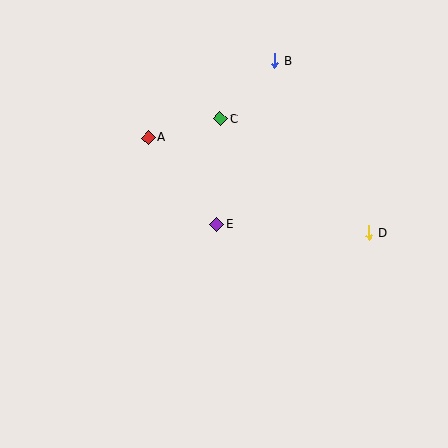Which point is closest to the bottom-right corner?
Point D is closest to the bottom-right corner.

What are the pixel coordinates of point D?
Point D is at (369, 233).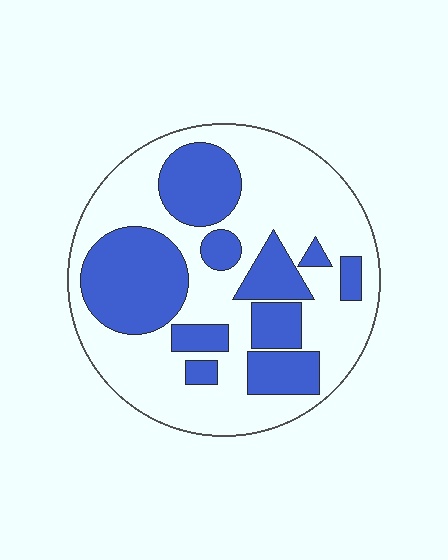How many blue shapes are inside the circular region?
10.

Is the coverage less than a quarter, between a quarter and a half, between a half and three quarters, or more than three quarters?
Between a quarter and a half.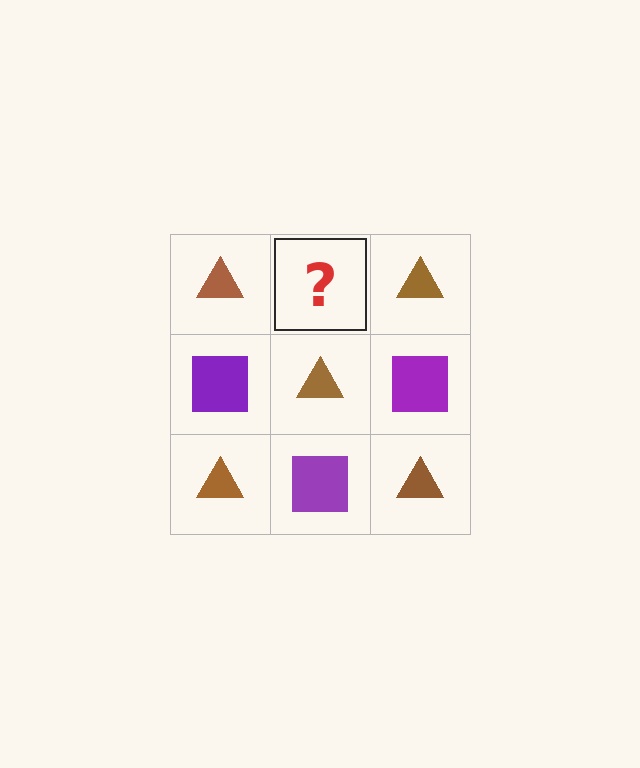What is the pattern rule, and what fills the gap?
The rule is that it alternates brown triangle and purple square in a checkerboard pattern. The gap should be filled with a purple square.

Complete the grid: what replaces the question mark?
The question mark should be replaced with a purple square.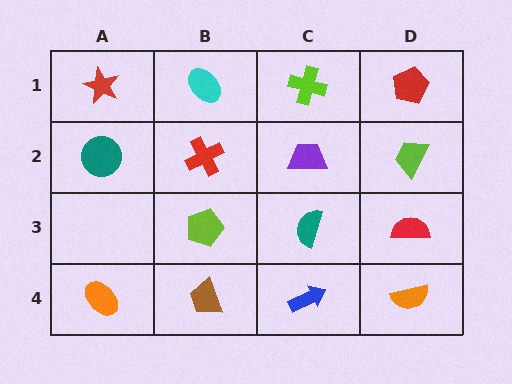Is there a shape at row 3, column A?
No, that cell is empty.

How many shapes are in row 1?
4 shapes.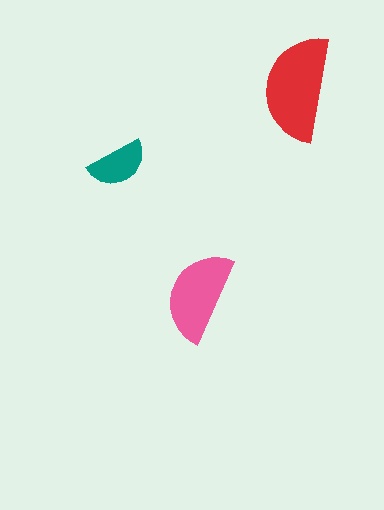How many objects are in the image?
There are 3 objects in the image.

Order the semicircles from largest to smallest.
the red one, the pink one, the teal one.